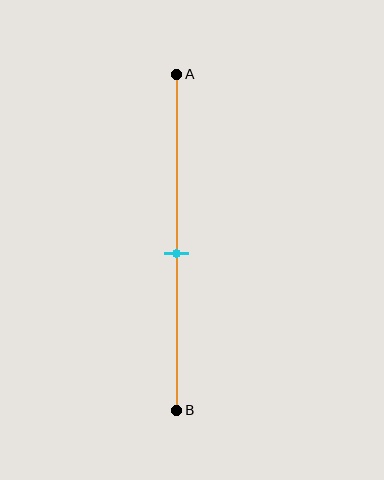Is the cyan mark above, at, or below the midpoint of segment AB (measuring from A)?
The cyan mark is below the midpoint of segment AB.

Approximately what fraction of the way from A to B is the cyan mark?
The cyan mark is approximately 55% of the way from A to B.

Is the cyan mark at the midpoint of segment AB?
No, the mark is at about 55% from A, not at the 50% midpoint.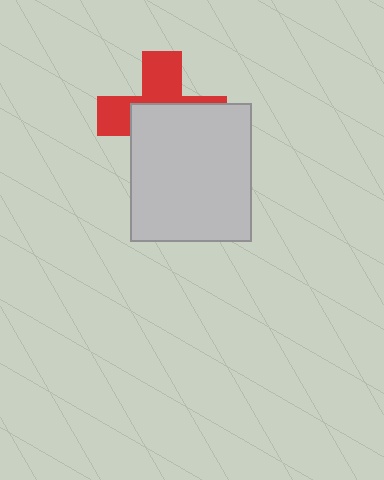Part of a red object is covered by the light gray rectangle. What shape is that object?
It is a cross.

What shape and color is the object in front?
The object in front is a light gray rectangle.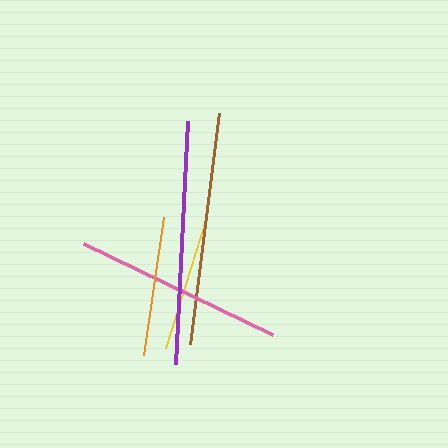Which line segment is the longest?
The purple line is the longest at approximately 243 pixels.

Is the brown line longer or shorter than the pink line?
The brown line is longer than the pink line.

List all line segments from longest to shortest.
From longest to shortest: purple, brown, pink, orange, yellow.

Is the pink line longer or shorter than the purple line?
The purple line is longer than the pink line.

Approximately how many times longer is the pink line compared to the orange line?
The pink line is approximately 1.5 times the length of the orange line.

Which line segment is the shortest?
The yellow line is the shortest at approximately 134 pixels.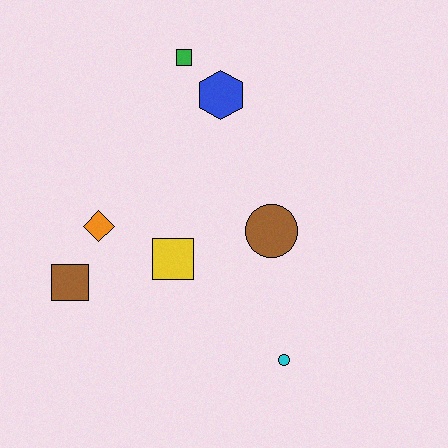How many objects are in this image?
There are 7 objects.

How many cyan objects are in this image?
There is 1 cyan object.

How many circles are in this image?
There are 2 circles.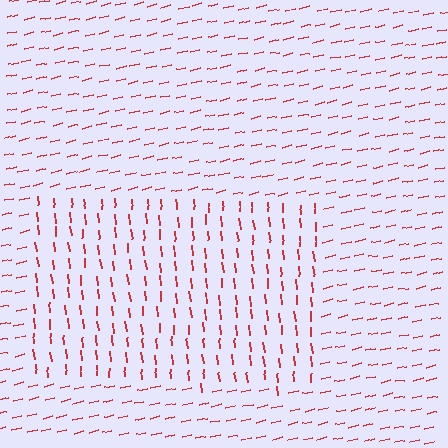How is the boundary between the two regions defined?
The boundary is defined purely by a change in line orientation (approximately 83 degrees difference). All lines are the same color and thickness.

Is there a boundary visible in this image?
Yes, there is a texture boundary formed by a change in line orientation.